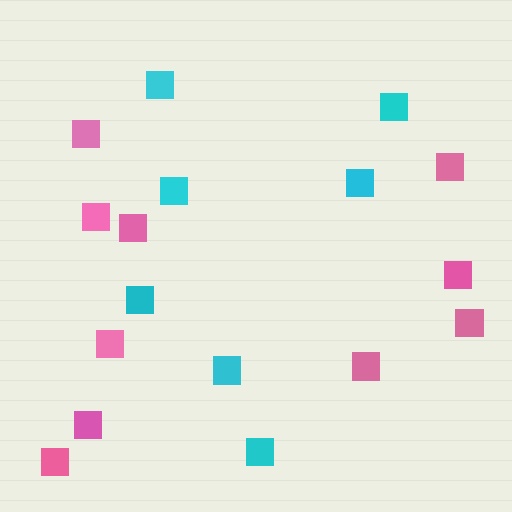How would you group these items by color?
There are 2 groups: one group of cyan squares (7) and one group of pink squares (10).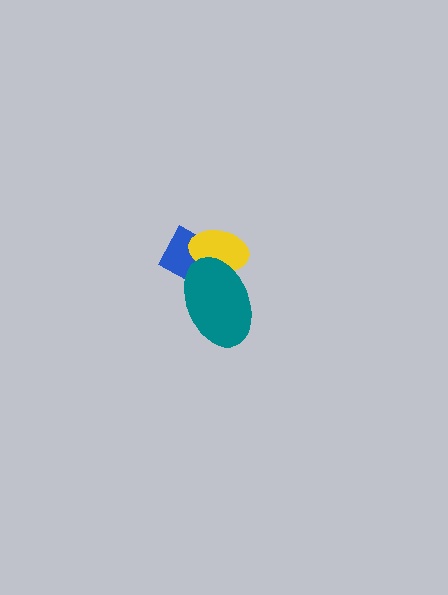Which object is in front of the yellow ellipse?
The teal ellipse is in front of the yellow ellipse.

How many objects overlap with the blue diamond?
2 objects overlap with the blue diamond.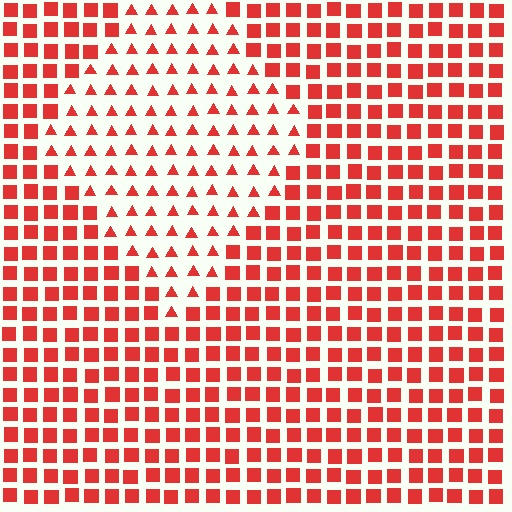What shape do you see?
I see a diamond.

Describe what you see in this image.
The image is filled with small red elements arranged in a uniform grid. A diamond-shaped region contains triangles, while the surrounding area contains squares. The boundary is defined purely by the change in element shape.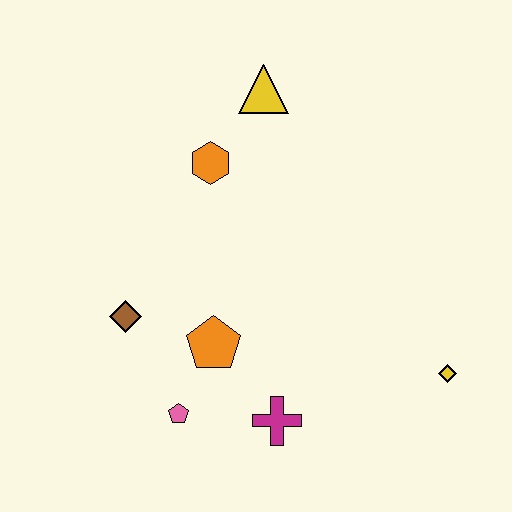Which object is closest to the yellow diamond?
The magenta cross is closest to the yellow diamond.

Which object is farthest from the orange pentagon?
The yellow triangle is farthest from the orange pentagon.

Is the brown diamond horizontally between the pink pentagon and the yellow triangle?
No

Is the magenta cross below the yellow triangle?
Yes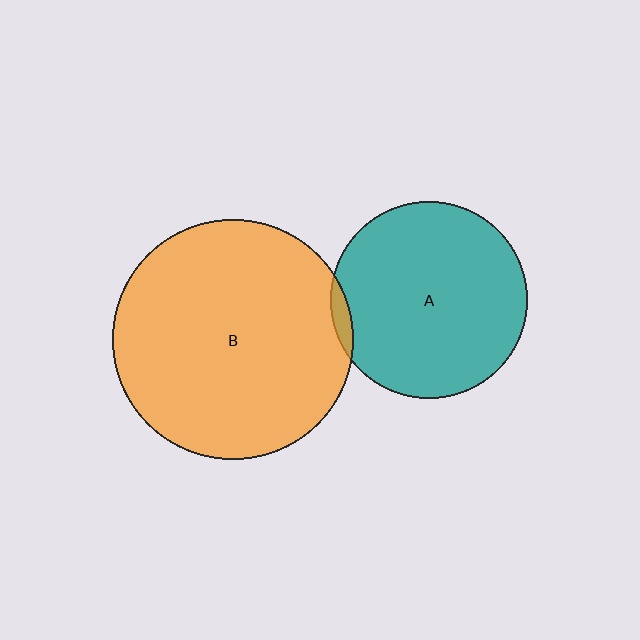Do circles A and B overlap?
Yes.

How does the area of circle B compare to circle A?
Approximately 1.5 times.